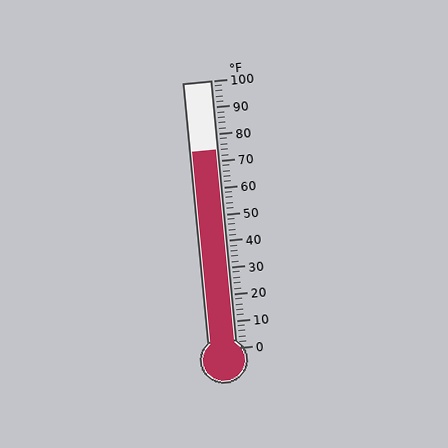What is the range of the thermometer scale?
The thermometer scale ranges from 0°F to 100°F.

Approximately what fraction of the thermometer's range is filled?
The thermometer is filled to approximately 75% of its range.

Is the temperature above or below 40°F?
The temperature is above 40°F.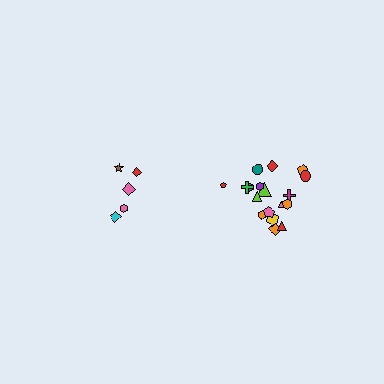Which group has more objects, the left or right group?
The right group.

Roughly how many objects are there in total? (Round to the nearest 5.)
Roughly 25 objects in total.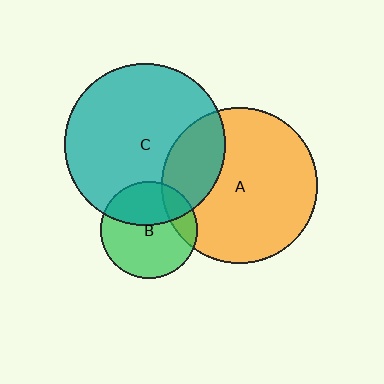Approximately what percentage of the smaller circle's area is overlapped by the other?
Approximately 25%.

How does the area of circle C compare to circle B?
Approximately 2.8 times.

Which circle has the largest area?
Circle C (teal).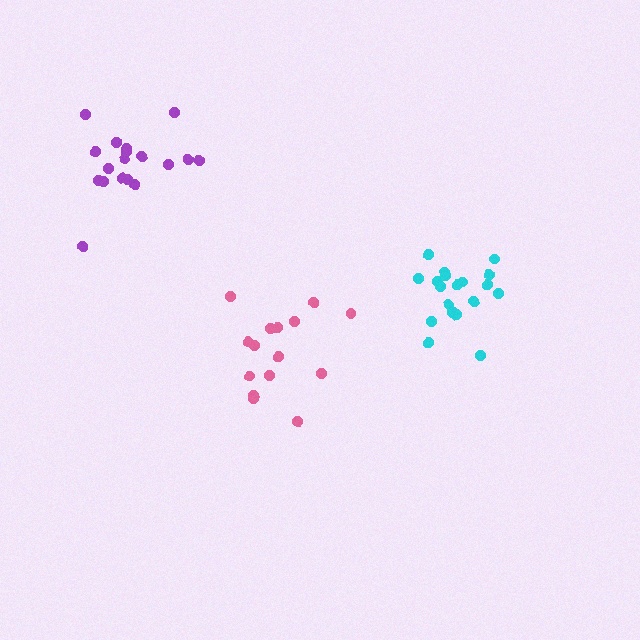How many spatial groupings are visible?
There are 3 spatial groupings.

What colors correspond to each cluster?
The clusters are colored: cyan, purple, pink.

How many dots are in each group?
Group 1: 19 dots, Group 2: 18 dots, Group 3: 15 dots (52 total).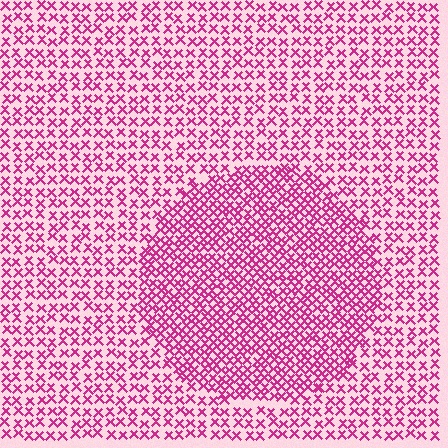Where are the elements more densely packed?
The elements are more densely packed inside the circle boundary.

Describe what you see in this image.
The image contains small magenta elements arranged at two different densities. A circle-shaped region is visible where the elements are more densely packed than the surrounding area.